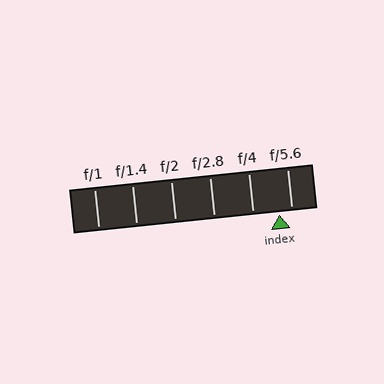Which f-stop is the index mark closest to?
The index mark is closest to f/5.6.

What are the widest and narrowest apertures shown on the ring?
The widest aperture shown is f/1 and the narrowest is f/5.6.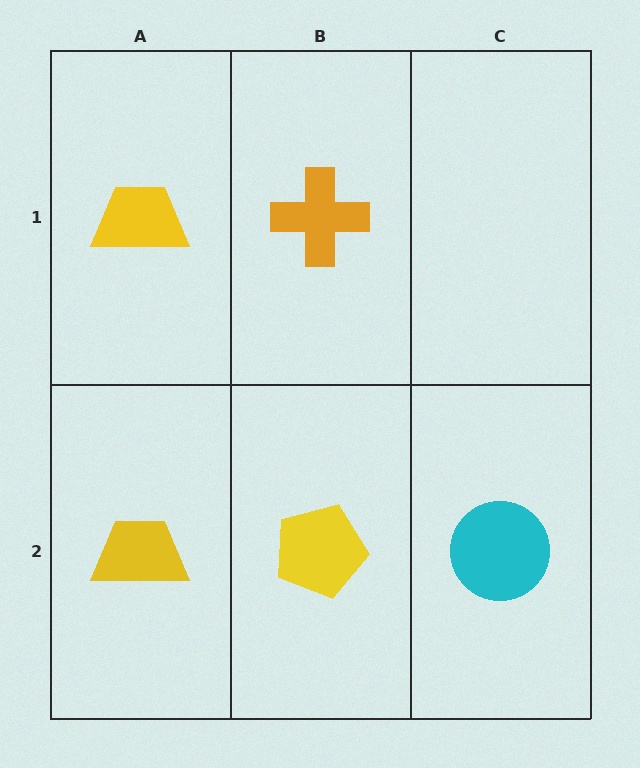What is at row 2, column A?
A yellow trapezoid.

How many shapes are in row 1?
2 shapes.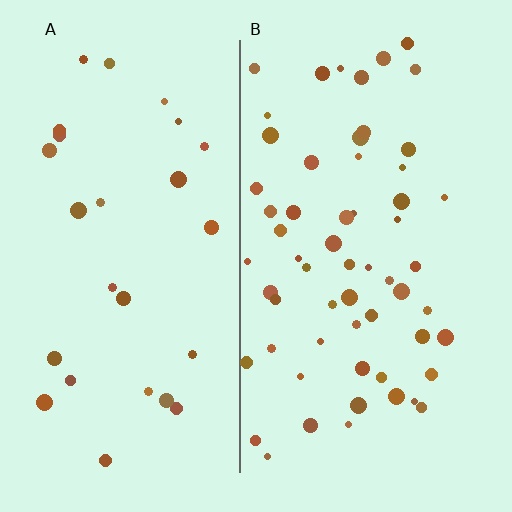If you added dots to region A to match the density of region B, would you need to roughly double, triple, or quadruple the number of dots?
Approximately double.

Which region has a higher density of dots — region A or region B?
B (the right).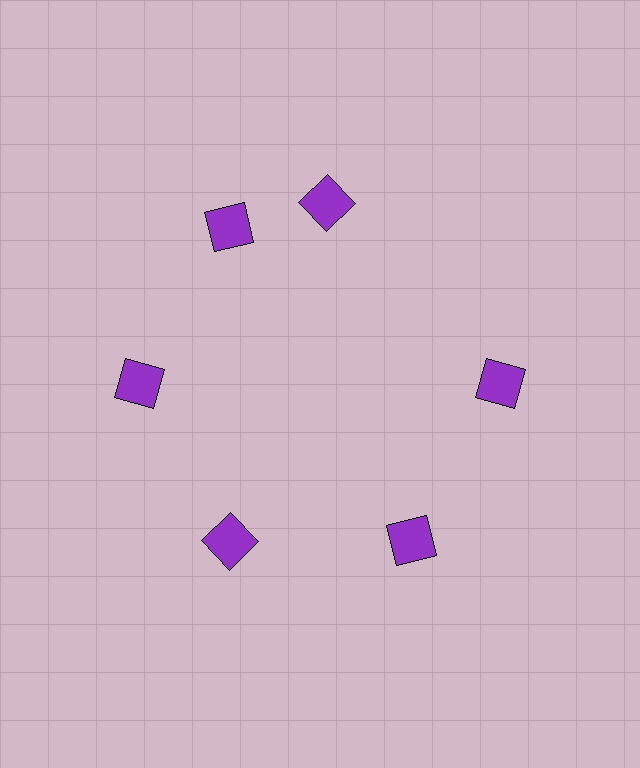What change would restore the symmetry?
The symmetry would be restored by rotating it back into even spacing with its neighbors so that all 6 squares sit at equal angles and equal distance from the center.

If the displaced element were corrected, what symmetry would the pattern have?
It would have 6-fold rotational symmetry — the pattern would map onto itself every 60 degrees.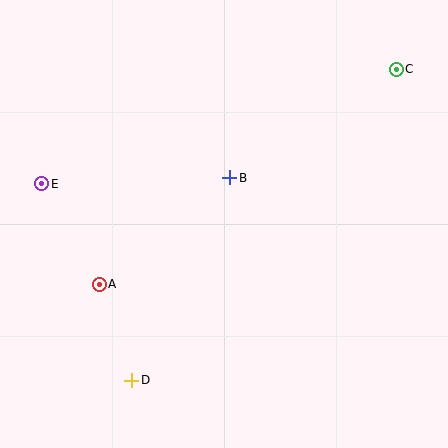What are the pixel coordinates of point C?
Point C is at (396, 69).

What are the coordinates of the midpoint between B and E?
The midpoint between B and E is at (136, 181).